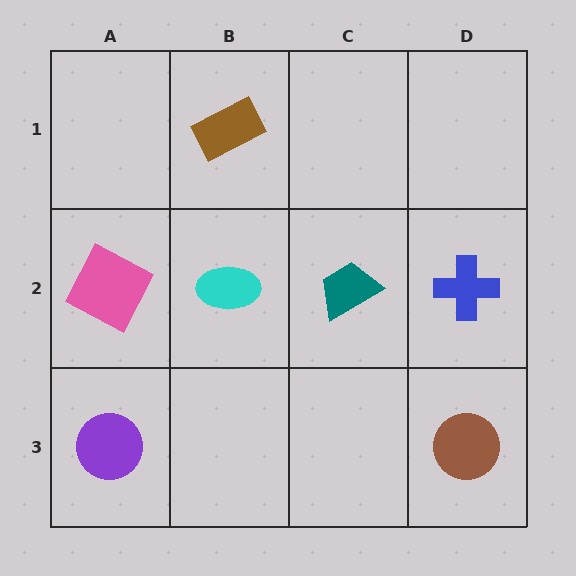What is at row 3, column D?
A brown circle.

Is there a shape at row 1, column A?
No, that cell is empty.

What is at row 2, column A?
A pink square.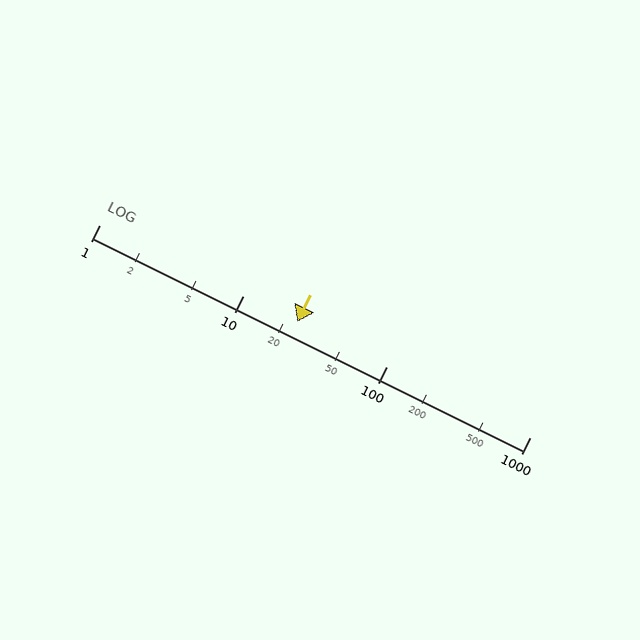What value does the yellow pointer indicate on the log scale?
The pointer indicates approximately 24.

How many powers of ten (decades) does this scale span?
The scale spans 3 decades, from 1 to 1000.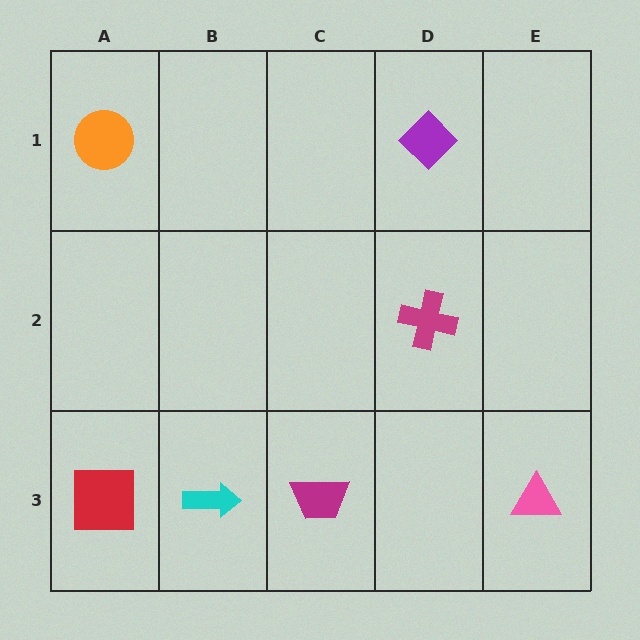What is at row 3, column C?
A magenta trapezoid.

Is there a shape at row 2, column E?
No, that cell is empty.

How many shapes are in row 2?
1 shape.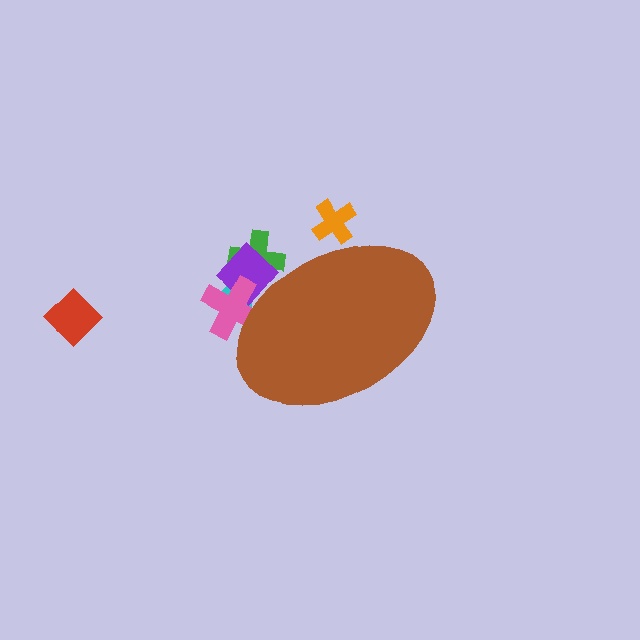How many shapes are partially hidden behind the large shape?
5 shapes are partially hidden.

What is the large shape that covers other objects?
A brown ellipse.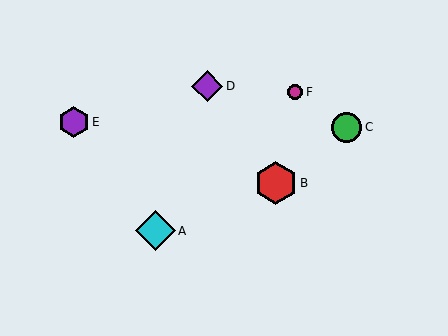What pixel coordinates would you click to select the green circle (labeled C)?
Click at (347, 127) to select the green circle C.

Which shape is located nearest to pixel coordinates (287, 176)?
The red hexagon (labeled B) at (276, 183) is nearest to that location.